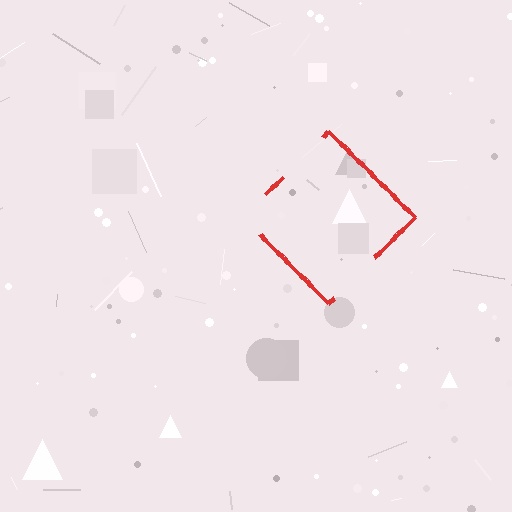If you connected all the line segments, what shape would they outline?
They would outline a diamond.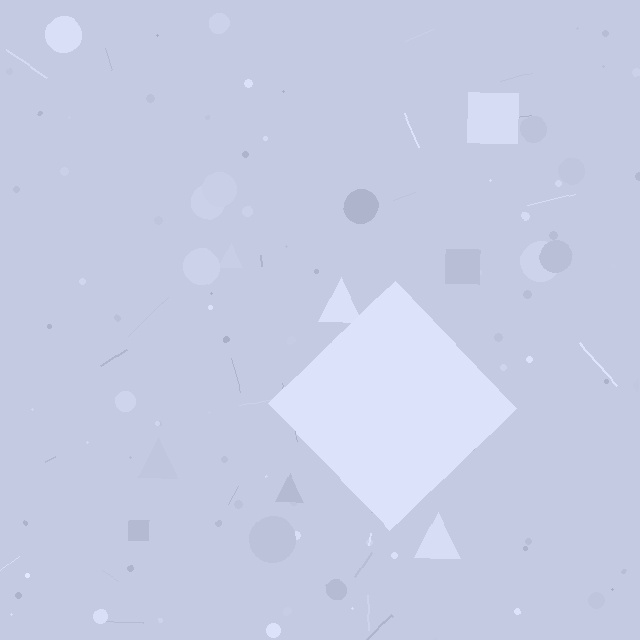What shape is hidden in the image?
A diamond is hidden in the image.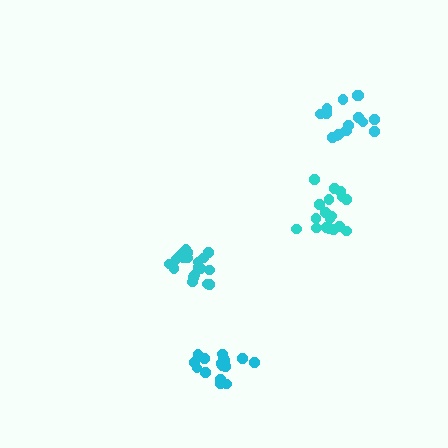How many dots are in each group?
Group 1: 15 dots, Group 2: 20 dots, Group 3: 16 dots, Group 4: 19 dots (70 total).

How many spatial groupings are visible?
There are 4 spatial groupings.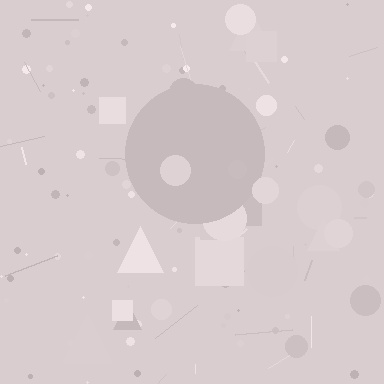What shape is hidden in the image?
A circle is hidden in the image.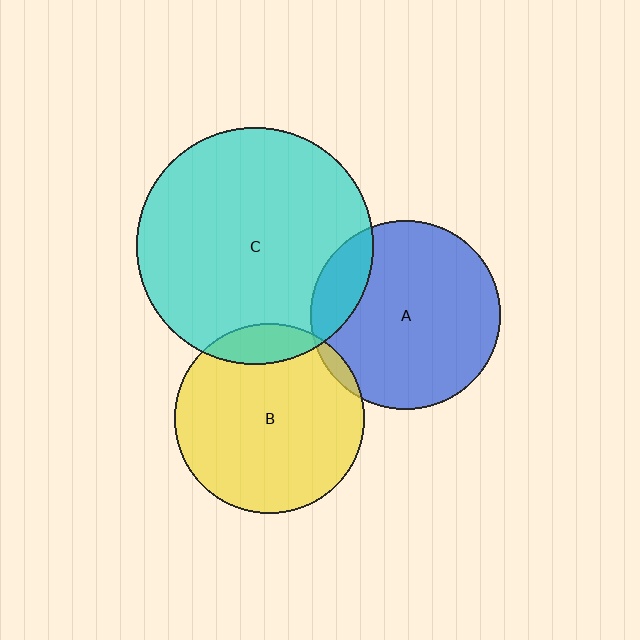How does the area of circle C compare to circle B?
Approximately 1.6 times.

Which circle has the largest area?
Circle C (cyan).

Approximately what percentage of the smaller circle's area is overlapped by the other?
Approximately 10%.